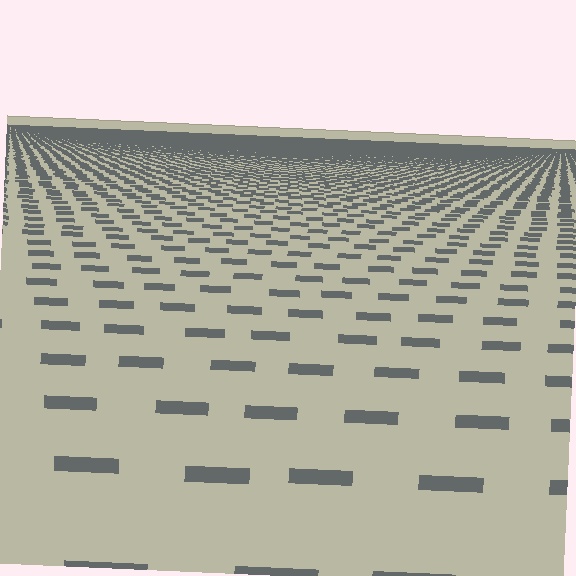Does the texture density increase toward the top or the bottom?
Density increases toward the top.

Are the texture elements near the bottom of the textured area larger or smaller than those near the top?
Larger. Near the bottom, elements are closer to the viewer and appear at a bigger on-screen size.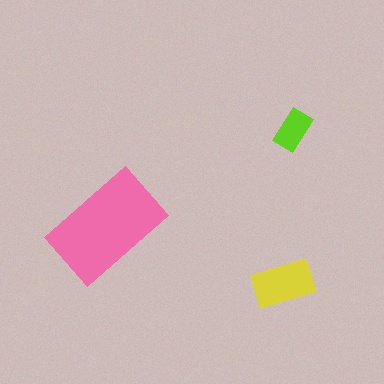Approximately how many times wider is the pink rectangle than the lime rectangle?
About 3 times wider.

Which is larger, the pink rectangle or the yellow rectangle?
The pink one.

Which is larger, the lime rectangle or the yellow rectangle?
The yellow one.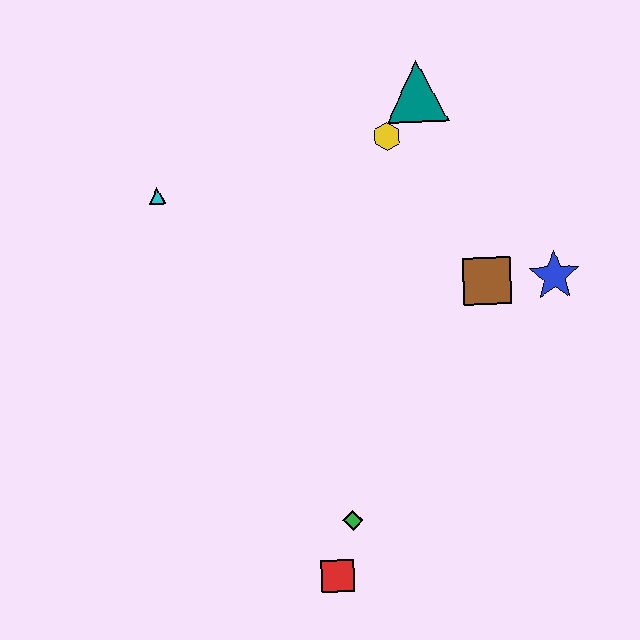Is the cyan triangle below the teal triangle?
Yes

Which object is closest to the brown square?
The blue star is closest to the brown square.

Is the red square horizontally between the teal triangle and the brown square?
No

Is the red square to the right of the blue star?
No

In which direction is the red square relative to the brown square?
The red square is below the brown square.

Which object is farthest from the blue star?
The cyan triangle is farthest from the blue star.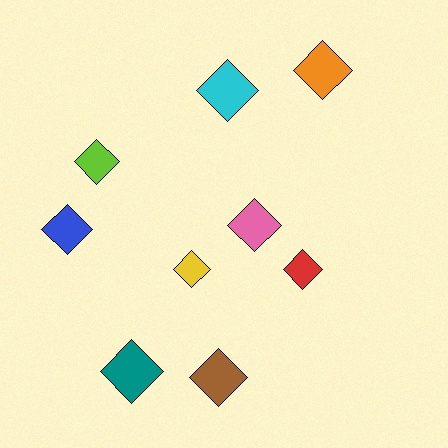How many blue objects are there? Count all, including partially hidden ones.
There is 1 blue object.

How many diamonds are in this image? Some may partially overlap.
There are 9 diamonds.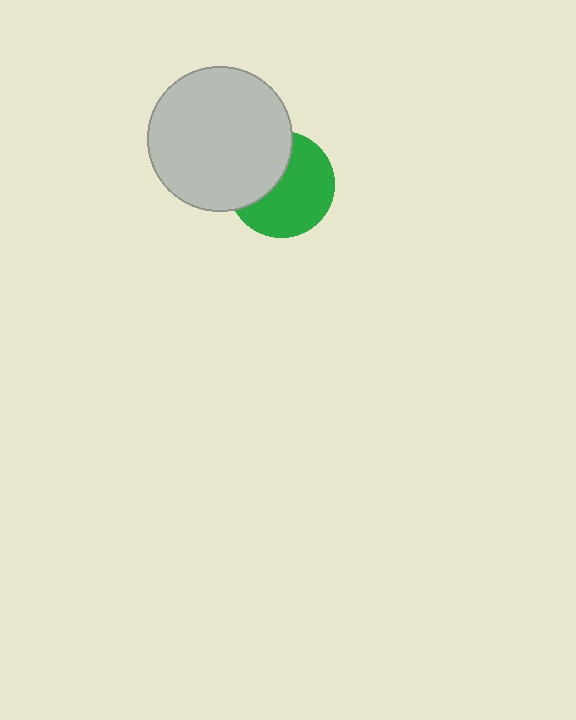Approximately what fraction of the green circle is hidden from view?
Roughly 38% of the green circle is hidden behind the light gray circle.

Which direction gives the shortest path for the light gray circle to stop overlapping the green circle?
Moving left gives the shortest separation.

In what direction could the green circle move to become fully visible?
The green circle could move right. That would shift it out from behind the light gray circle entirely.